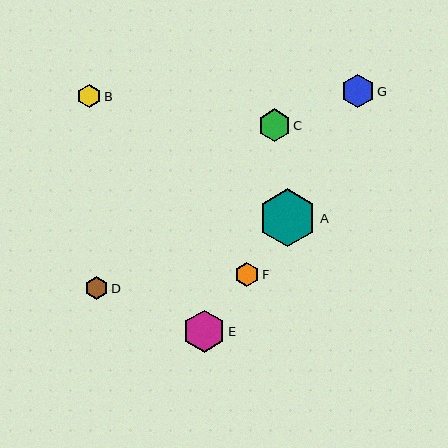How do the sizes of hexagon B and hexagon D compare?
Hexagon B and hexagon D are approximately the same size.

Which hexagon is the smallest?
Hexagon D is the smallest with a size of approximately 23 pixels.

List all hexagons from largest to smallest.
From largest to smallest: A, E, G, C, F, B, D.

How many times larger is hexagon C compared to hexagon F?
Hexagon C is approximately 1.3 times the size of hexagon F.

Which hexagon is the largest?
Hexagon A is the largest with a size of approximately 58 pixels.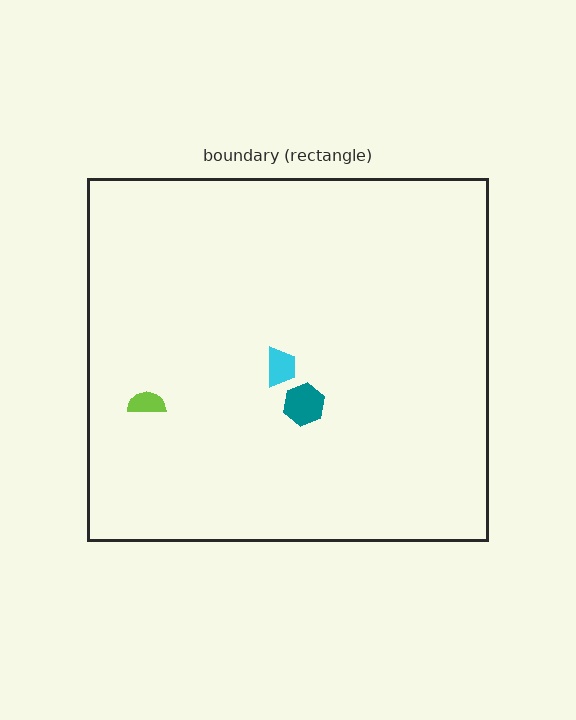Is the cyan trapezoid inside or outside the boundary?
Inside.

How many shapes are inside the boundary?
3 inside, 0 outside.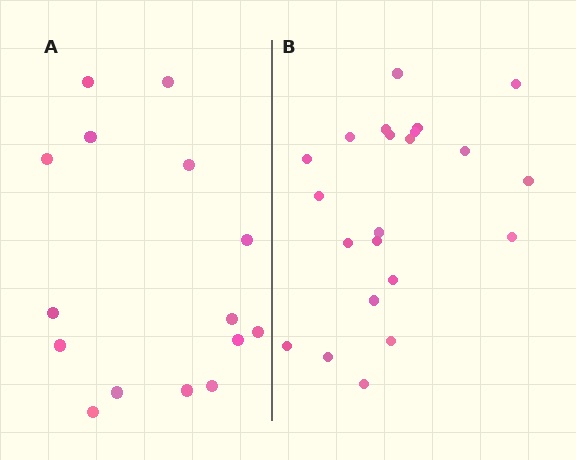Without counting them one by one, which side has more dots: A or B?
Region B (the right region) has more dots.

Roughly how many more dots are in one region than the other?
Region B has roughly 8 or so more dots than region A.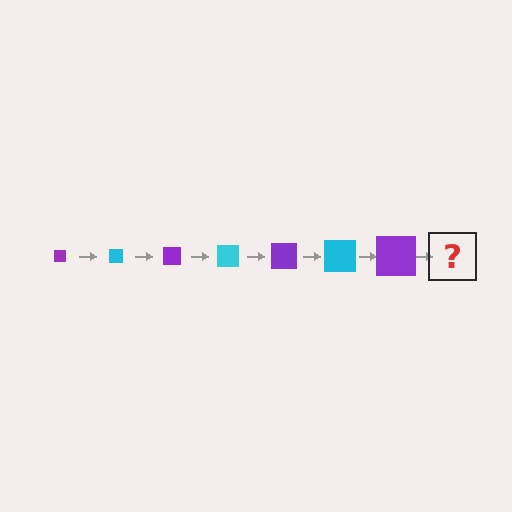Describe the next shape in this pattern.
It should be a cyan square, larger than the previous one.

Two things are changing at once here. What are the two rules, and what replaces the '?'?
The two rules are that the square grows larger each step and the color cycles through purple and cyan. The '?' should be a cyan square, larger than the previous one.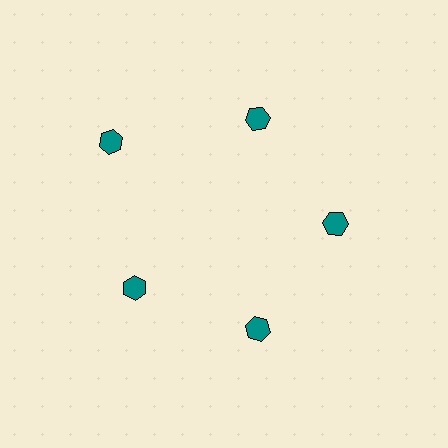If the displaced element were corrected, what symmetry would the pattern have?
It would have 5-fold rotational symmetry — the pattern would map onto itself every 72 degrees.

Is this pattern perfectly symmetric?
No. The 5 teal hexagons are arranged in a ring, but one element near the 10 o'clock position is pushed outward from the center, breaking the 5-fold rotational symmetry.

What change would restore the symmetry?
The symmetry would be restored by moving it inward, back onto the ring so that all 5 hexagons sit at equal angles and equal distance from the center.